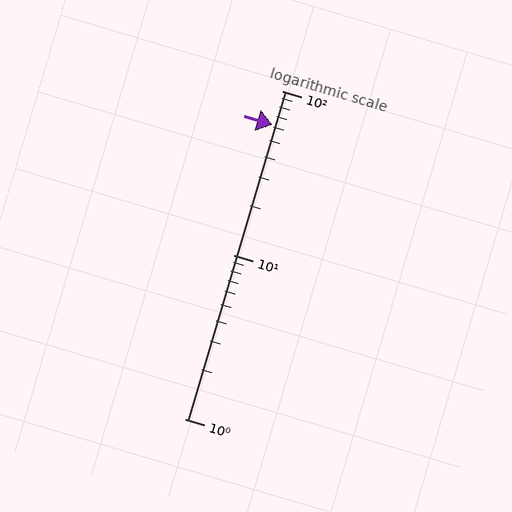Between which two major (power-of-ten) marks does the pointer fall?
The pointer is between 10 and 100.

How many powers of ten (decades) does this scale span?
The scale spans 2 decades, from 1 to 100.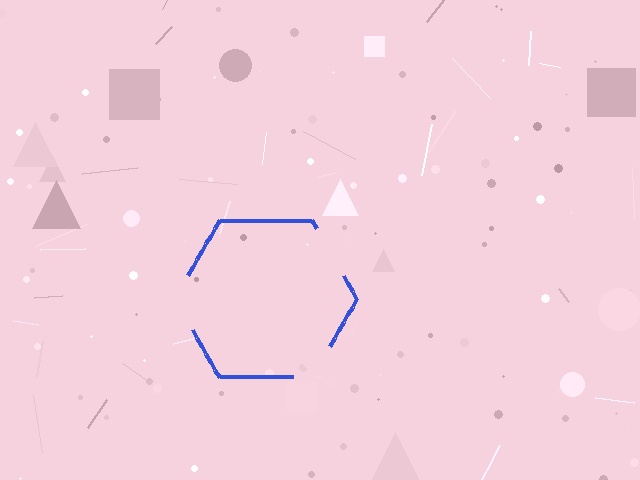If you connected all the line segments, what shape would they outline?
They would outline a hexagon.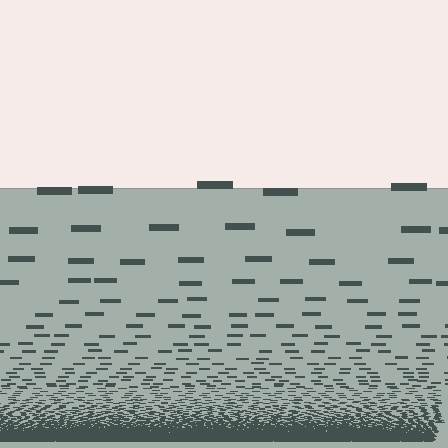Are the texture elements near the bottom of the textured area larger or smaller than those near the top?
Smaller. The gradient is inverted — elements near the bottom are smaller and denser.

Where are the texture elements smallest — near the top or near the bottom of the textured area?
Near the bottom.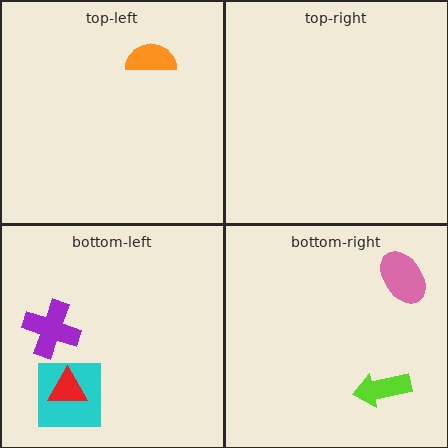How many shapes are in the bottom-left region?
3.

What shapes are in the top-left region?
The orange semicircle.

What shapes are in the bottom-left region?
The cyan square, the purple cross, the red triangle.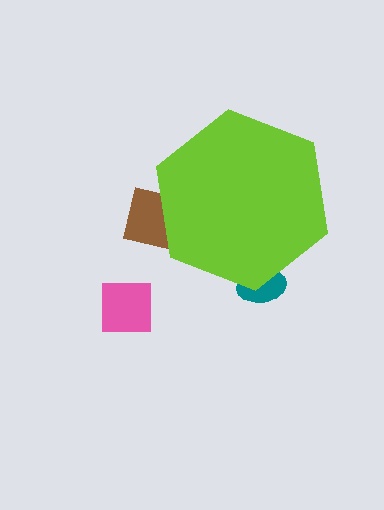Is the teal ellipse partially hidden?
Yes, the teal ellipse is partially hidden behind the lime hexagon.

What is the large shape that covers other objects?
A lime hexagon.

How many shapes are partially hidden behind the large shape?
2 shapes are partially hidden.